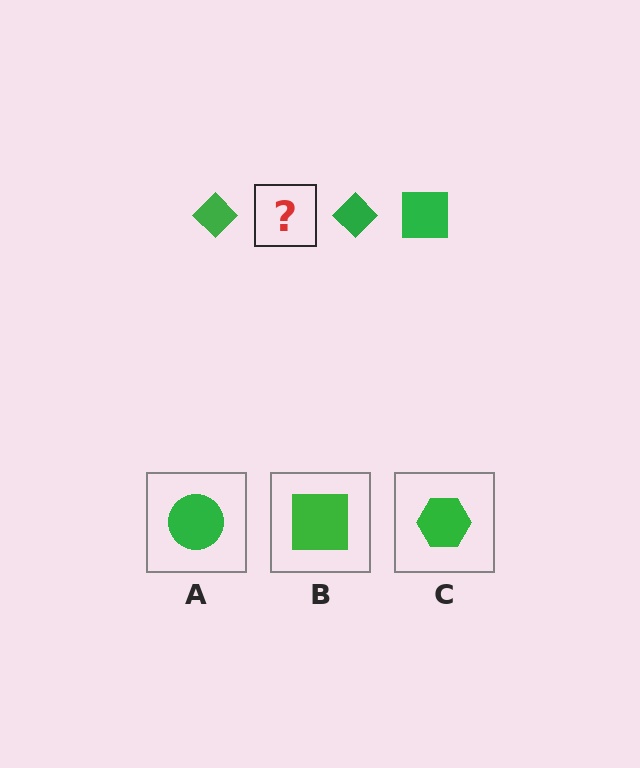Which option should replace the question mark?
Option B.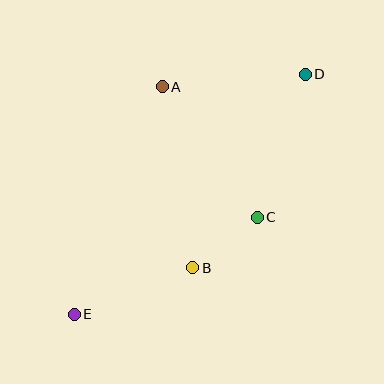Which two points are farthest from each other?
Points D and E are farthest from each other.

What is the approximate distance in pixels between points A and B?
The distance between A and B is approximately 184 pixels.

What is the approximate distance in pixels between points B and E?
The distance between B and E is approximately 127 pixels.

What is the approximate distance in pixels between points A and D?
The distance between A and D is approximately 144 pixels.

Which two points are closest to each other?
Points B and C are closest to each other.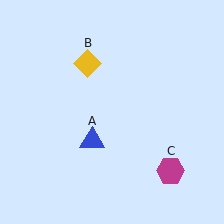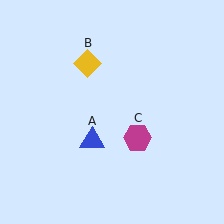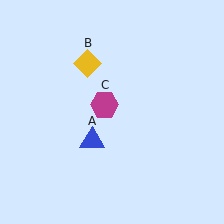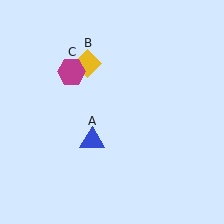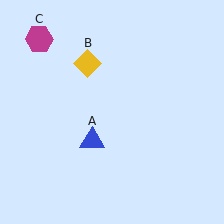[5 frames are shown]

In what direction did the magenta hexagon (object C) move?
The magenta hexagon (object C) moved up and to the left.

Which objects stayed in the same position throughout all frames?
Blue triangle (object A) and yellow diamond (object B) remained stationary.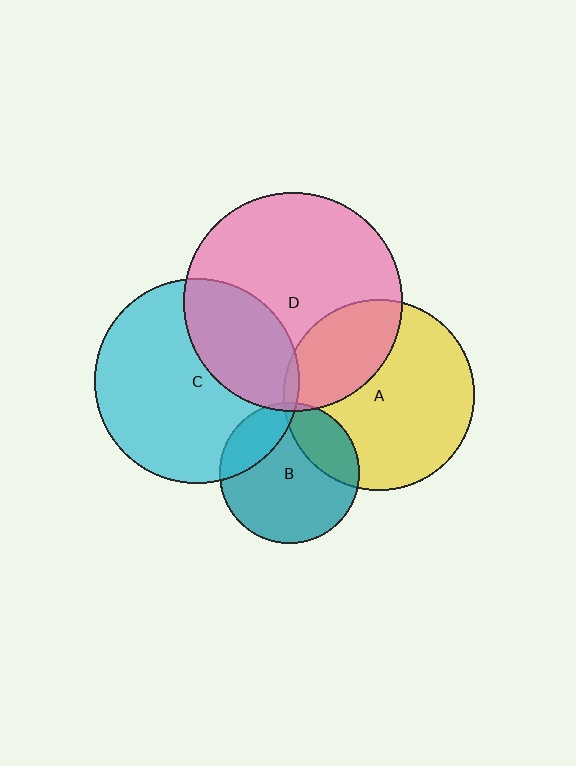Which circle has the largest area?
Circle D (pink).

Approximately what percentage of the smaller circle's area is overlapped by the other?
Approximately 30%.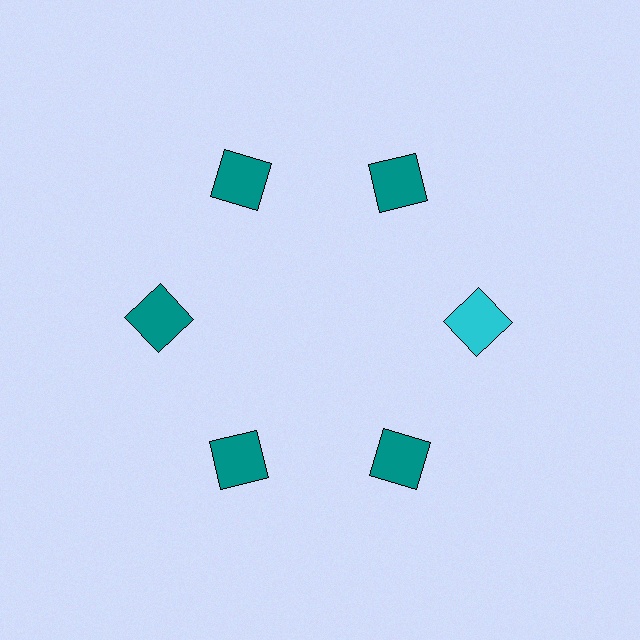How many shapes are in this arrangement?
There are 6 shapes arranged in a ring pattern.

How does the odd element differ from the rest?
It has a different color: cyan instead of teal.